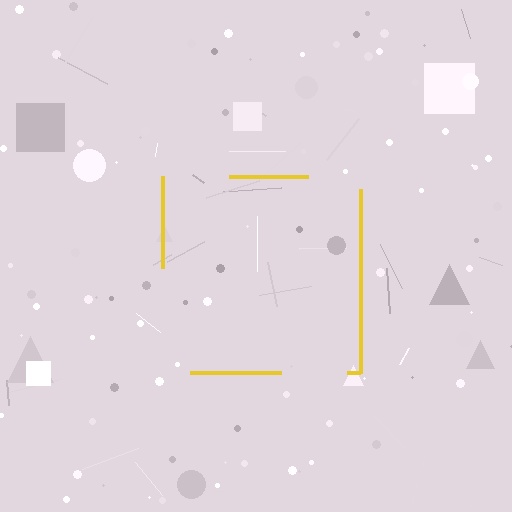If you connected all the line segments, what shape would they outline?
They would outline a square.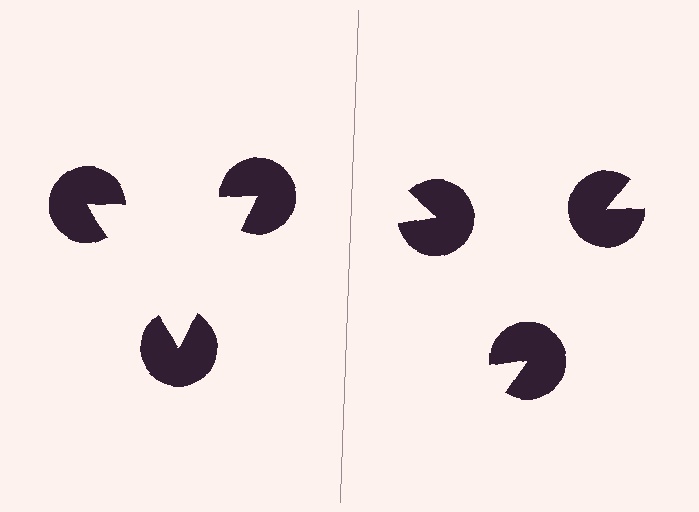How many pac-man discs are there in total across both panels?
6 — 3 on each side.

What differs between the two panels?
The pac-man discs are positioned identically on both sides; only the wedge orientations differ. On the left they align to a triangle; on the right they are misaligned.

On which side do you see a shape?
An illusory triangle appears on the left side. On the right side the wedge cuts are rotated, so no coherent shape forms.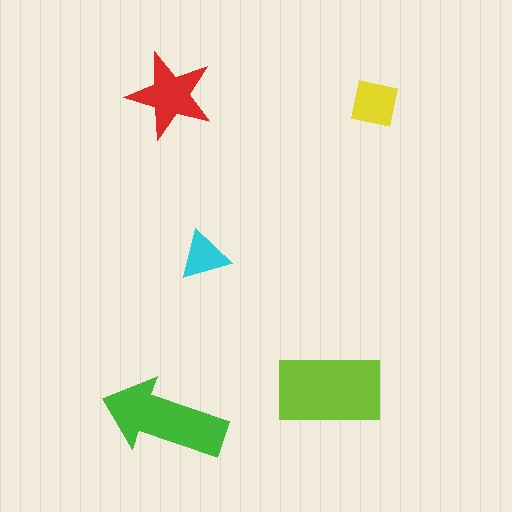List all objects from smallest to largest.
The cyan triangle, the yellow square, the red star, the green arrow, the lime rectangle.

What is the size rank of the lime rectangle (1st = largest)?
1st.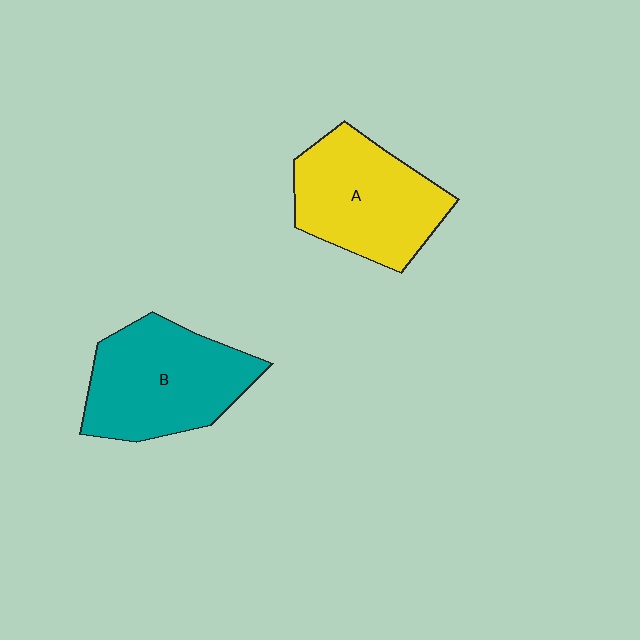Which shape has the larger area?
Shape B (teal).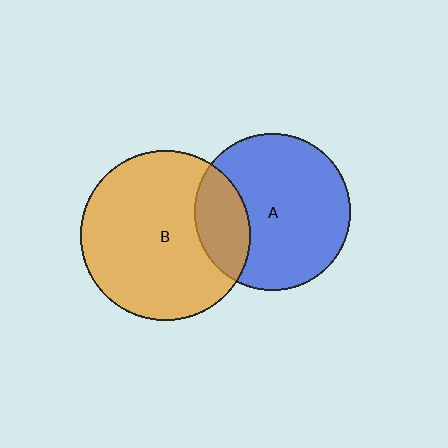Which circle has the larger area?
Circle B (orange).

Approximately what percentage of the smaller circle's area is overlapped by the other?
Approximately 25%.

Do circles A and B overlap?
Yes.